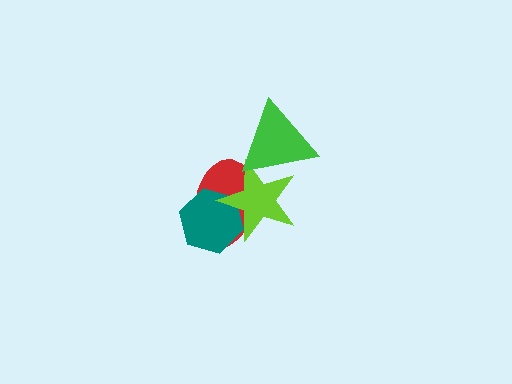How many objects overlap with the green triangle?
1 object overlaps with the green triangle.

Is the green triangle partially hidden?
No, no other shape covers it.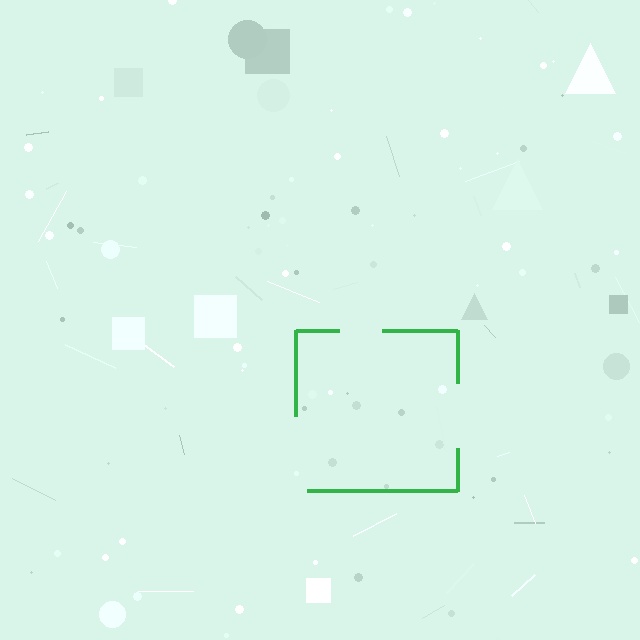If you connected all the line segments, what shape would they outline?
They would outline a square.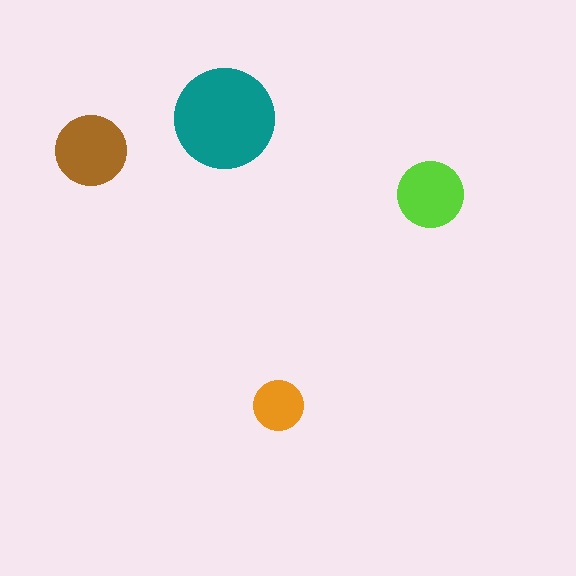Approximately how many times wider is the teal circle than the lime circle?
About 1.5 times wider.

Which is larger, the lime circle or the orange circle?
The lime one.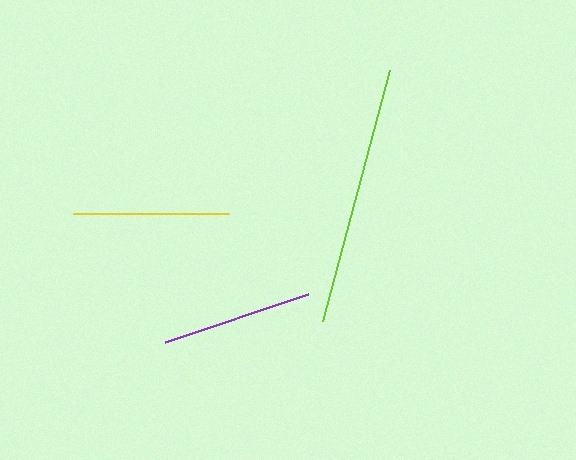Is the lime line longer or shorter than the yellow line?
The lime line is longer than the yellow line.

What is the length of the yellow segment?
The yellow segment is approximately 156 pixels long.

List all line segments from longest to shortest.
From longest to shortest: lime, yellow, purple.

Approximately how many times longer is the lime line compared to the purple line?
The lime line is approximately 1.7 times the length of the purple line.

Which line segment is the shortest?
The purple line is the shortest at approximately 150 pixels.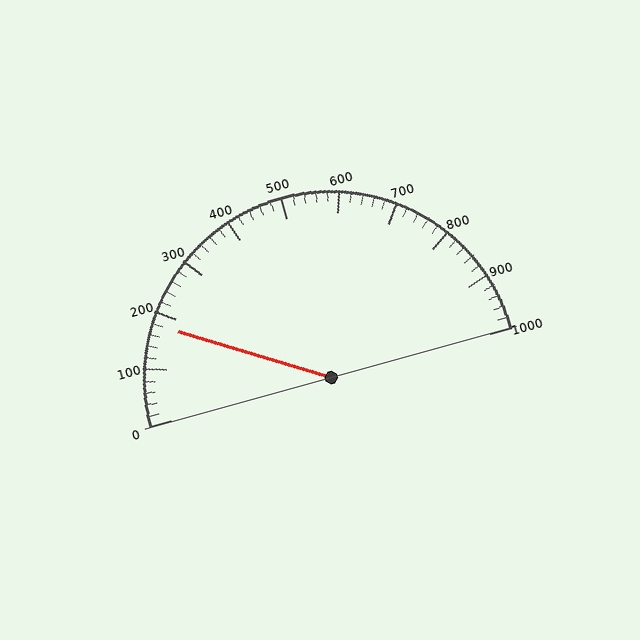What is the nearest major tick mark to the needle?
The nearest major tick mark is 200.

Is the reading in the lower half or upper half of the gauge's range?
The reading is in the lower half of the range (0 to 1000).